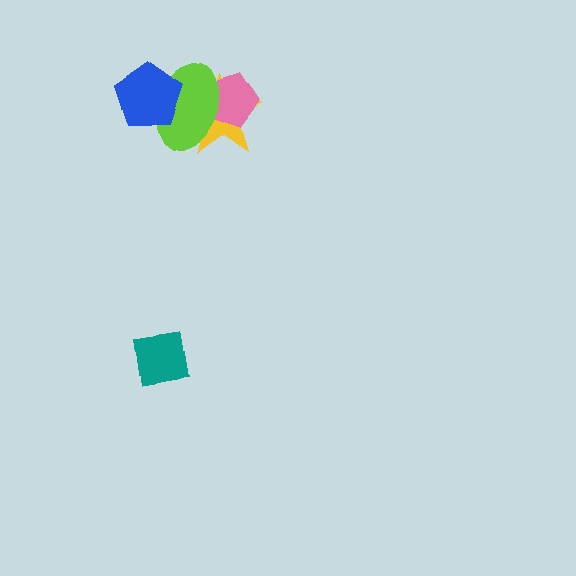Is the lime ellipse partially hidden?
Yes, it is partially covered by another shape.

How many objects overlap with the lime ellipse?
3 objects overlap with the lime ellipse.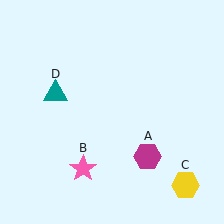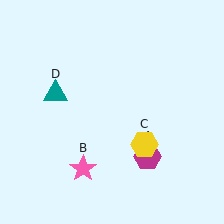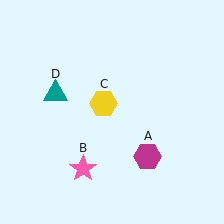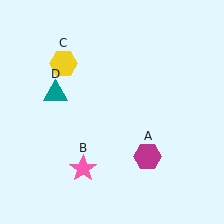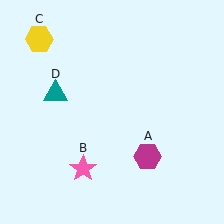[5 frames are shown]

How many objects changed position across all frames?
1 object changed position: yellow hexagon (object C).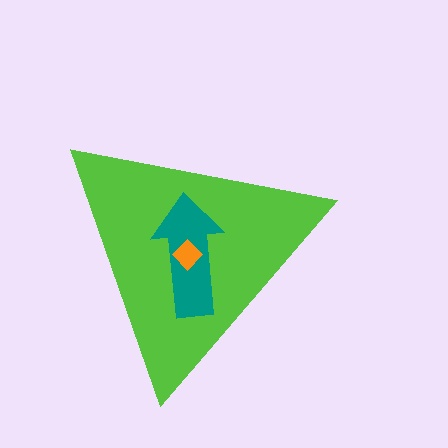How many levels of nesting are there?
3.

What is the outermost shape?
The lime triangle.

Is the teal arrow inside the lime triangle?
Yes.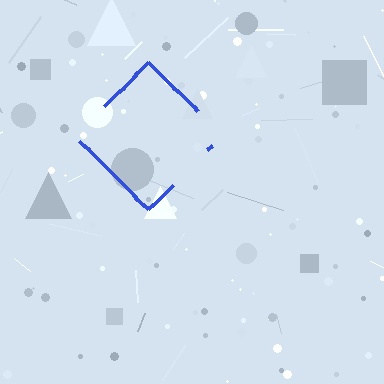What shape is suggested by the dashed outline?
The dashed outline suggests a diamond.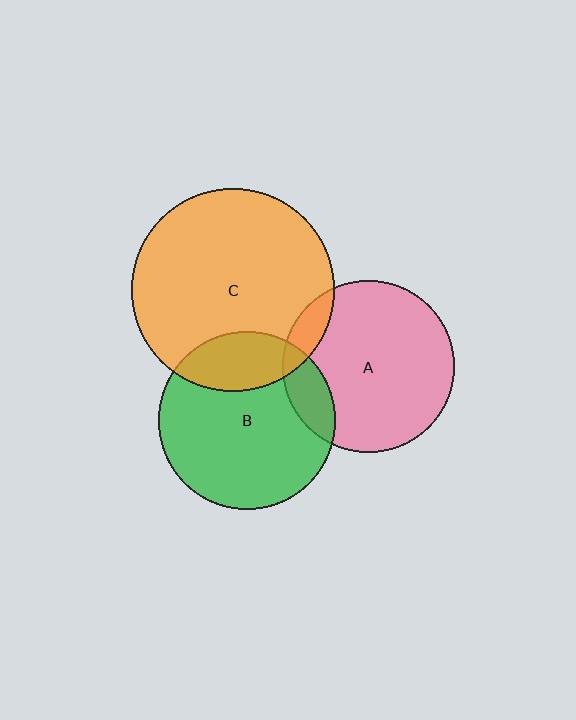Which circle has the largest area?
Circle C (orange).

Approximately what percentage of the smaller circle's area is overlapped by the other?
Approximately 15%.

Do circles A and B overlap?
Yes.